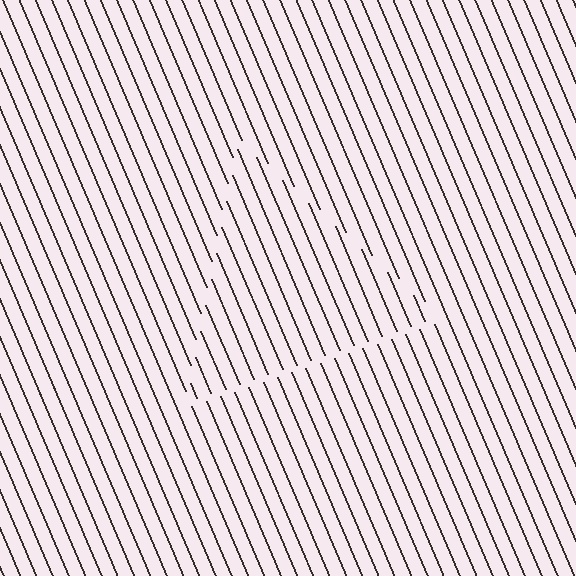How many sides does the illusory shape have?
3 sides — the line-ends trace a triangle.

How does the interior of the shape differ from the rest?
The interior of the shape contains the same grating, shifted by half a period — the contour is defined by the phase discontinuity where line-ends from the inner and outer gratings abut.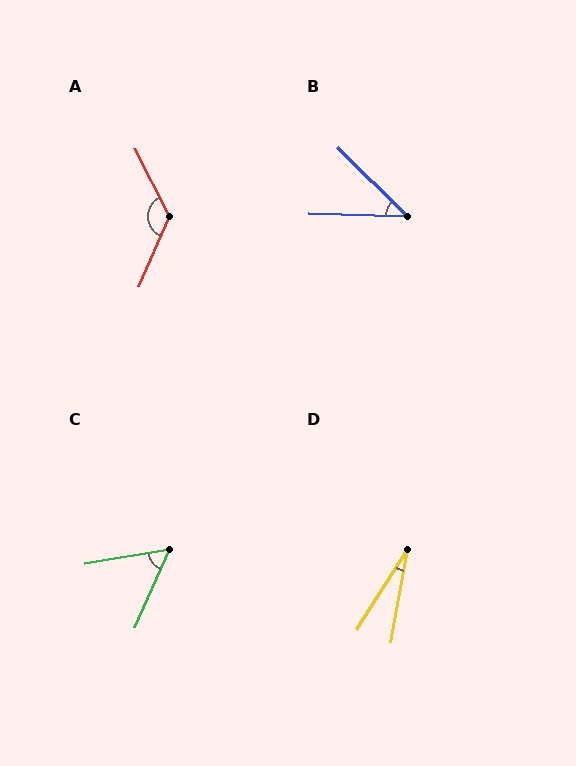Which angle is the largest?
A, at approximately 129 degrees.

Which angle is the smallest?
D, at approximately 22 degrees.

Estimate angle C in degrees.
Approximately 57 degrees.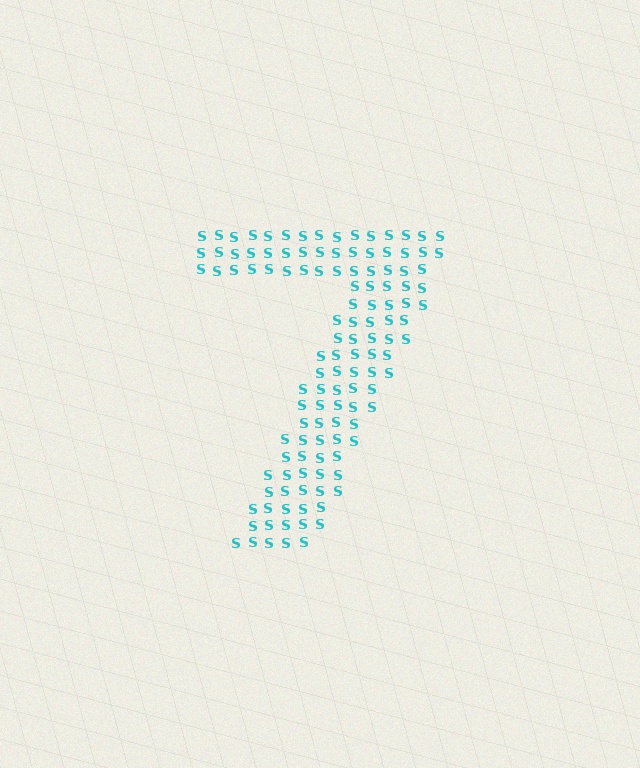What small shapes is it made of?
It is made of small letter S's.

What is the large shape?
The large shape is the digit 7.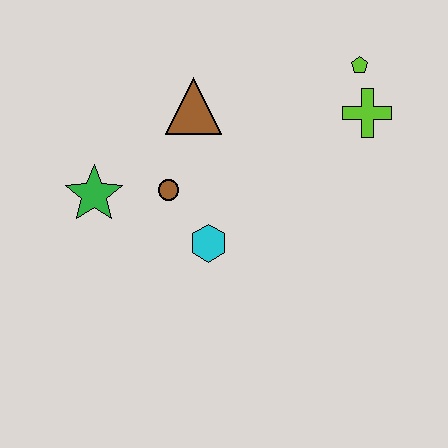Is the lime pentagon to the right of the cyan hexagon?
Yes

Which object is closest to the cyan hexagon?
The brown circle is closest to the cyan hexagon.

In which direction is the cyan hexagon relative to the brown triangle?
The cyan hexagon is below the brown triangle.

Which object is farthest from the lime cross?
The green star is farthest from the lime cross.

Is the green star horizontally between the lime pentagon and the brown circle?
No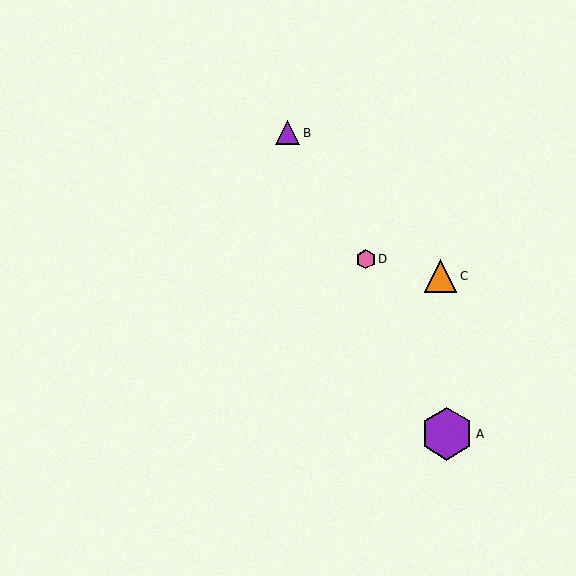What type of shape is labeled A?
Shape A is a purple hexagon.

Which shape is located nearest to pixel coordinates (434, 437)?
The purple hexagon (labeled A) at (447, 434) is nearest to that location.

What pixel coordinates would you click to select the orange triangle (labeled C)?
Click at (441, 276) to select the orange triangle C.